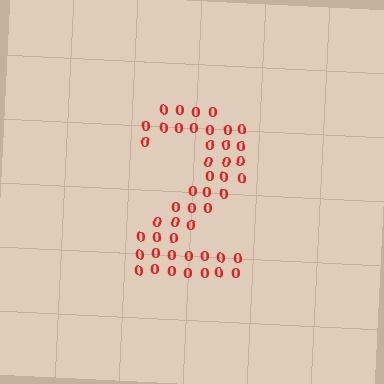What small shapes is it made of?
It is made of small digit 0's.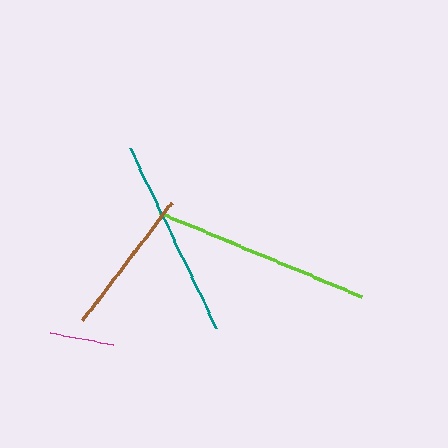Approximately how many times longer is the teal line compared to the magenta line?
The teal line is approximately 3.1 times the length of the magenta line.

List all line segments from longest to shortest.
From longest to shortest: lime, teal, brown, magenta.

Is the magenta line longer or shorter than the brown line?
The brown line is longer than the magenta line.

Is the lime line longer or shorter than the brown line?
The lime line is longer than the brown line.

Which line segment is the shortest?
The magenta line is the shortest at approximately 64 pixels.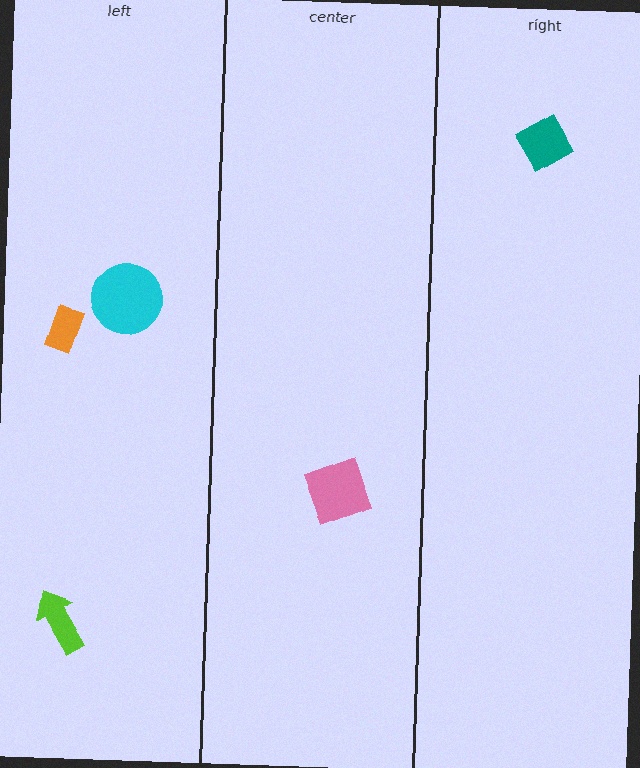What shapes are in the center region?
The pink square.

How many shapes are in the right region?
1.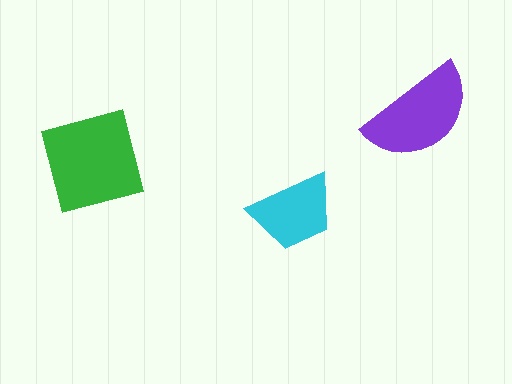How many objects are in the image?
There are 3 objects in the image.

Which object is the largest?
The green square.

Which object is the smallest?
The cyan trapezoid.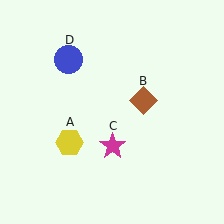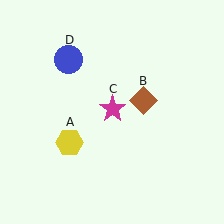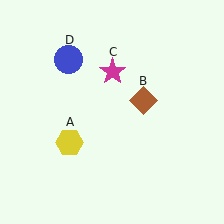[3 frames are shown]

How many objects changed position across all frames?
1 object changed position: magenta star (object C).